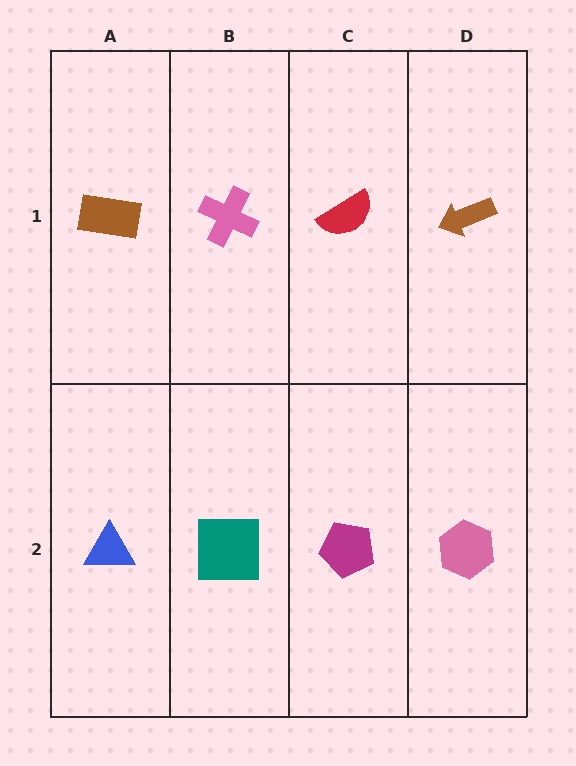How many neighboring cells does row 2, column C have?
3.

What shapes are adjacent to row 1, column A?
A blue triangle (row 2, column A), a pink cross (row 1, column B).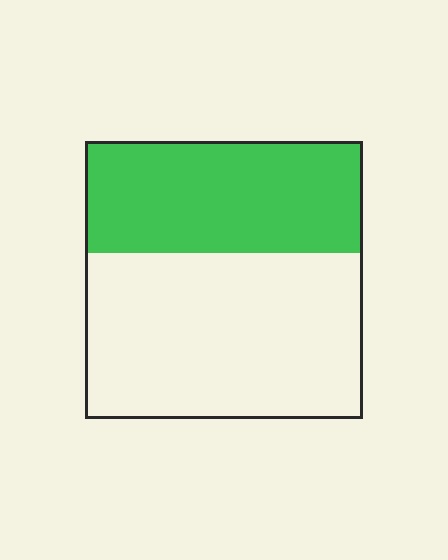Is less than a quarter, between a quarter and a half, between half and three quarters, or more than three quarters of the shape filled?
Between a quarter and a half.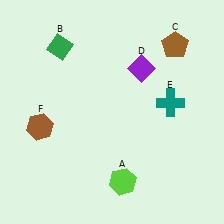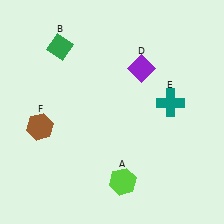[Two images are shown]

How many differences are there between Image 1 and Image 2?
There is 1 difference between the two images.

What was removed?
The brown pentagon (C) was removed in Image 2.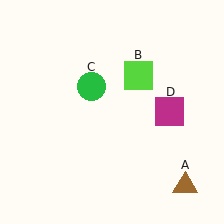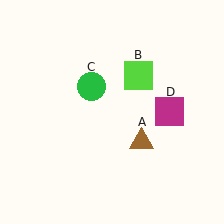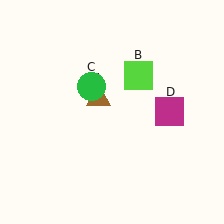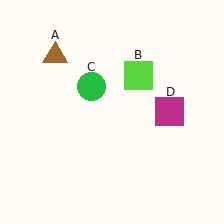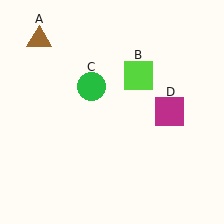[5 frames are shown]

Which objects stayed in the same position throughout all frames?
Lime square (object B) and green circle (object C) and magenta square (object D) remained stationary.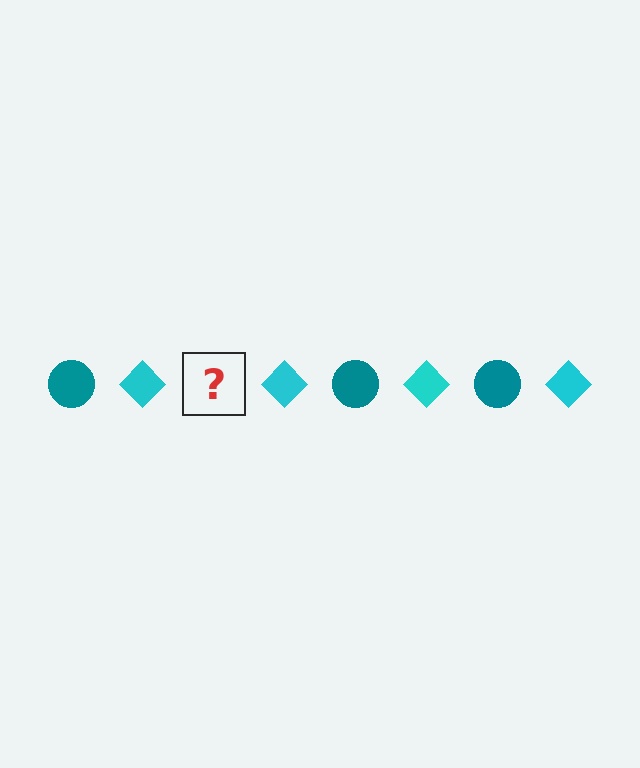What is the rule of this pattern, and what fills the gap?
The rule is that the pattern alternates between teal circle and cyan diamond. The gap should be filled with a teal circle.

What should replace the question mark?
The question mark should be replaced with a teal circle.